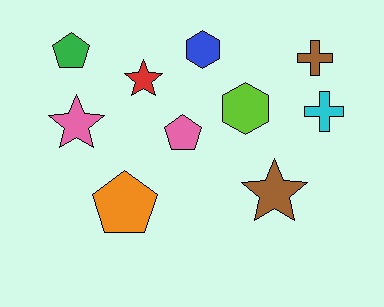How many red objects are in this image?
There is 1 red object.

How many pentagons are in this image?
There are 3 pentagons.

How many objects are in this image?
There are 10 objects.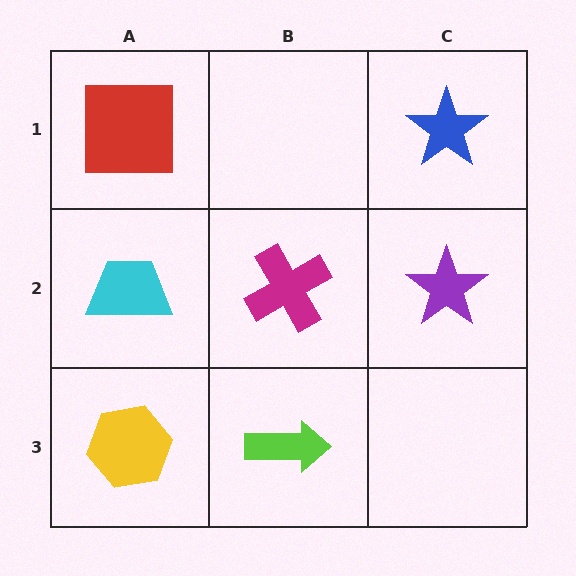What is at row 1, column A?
A red square.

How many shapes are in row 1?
2 shapes.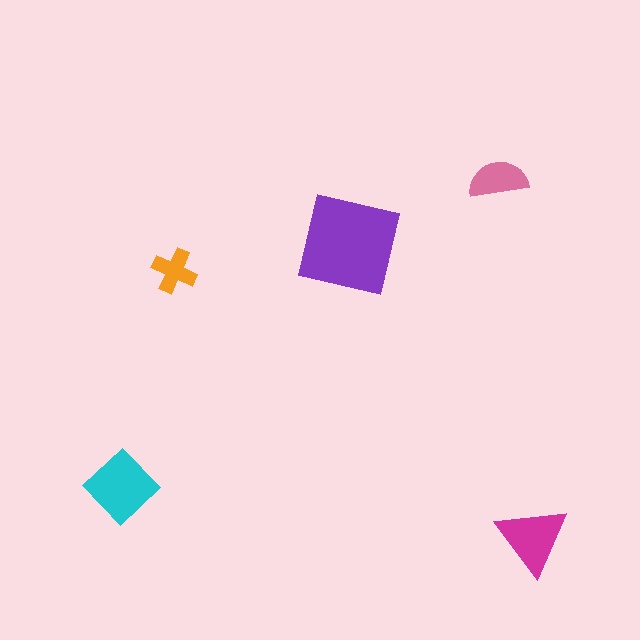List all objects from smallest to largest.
The orange cross, the pink semicircle, the magenta triangle, the cyan diamond, the purple square.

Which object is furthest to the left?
The cyan diamond is leftmost.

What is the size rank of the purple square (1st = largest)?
1st.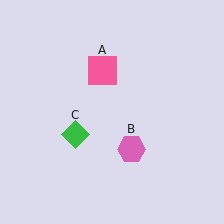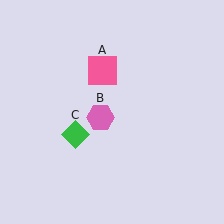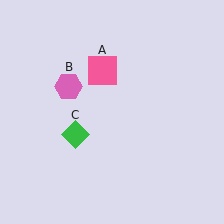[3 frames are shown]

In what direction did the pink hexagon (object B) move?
The pink hexagon (object B) moved up and to the left.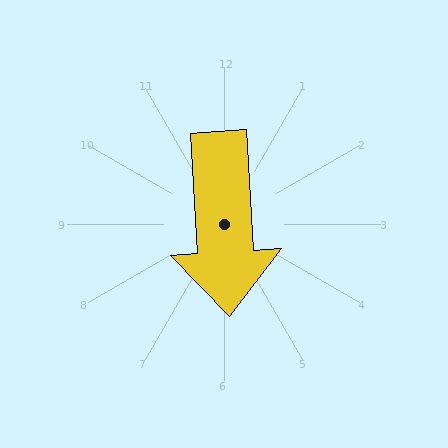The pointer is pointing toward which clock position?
Roughly 6 o'clock.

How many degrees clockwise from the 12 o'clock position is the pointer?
Approximately 176 degrees.